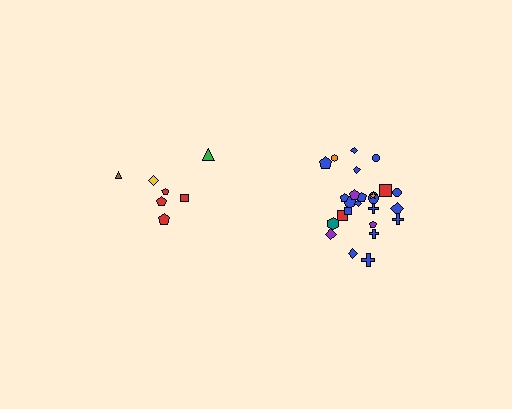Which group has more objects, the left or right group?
The right group.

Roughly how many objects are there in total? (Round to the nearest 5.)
Roughly 30 objects in total.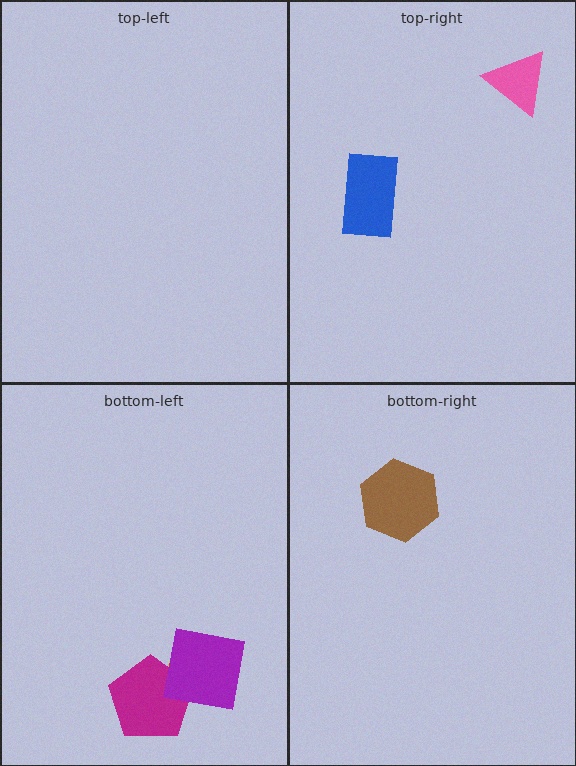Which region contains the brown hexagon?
The bottom-right region.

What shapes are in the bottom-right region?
The brown hexagon.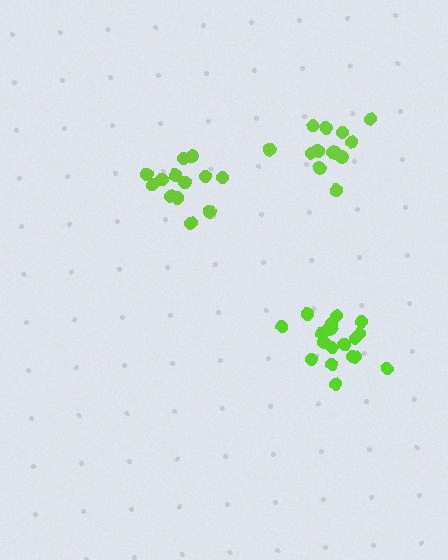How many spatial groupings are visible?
There are 3 spatial groupings.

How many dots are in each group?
Group 1: 19 dots, Group 2: 13 dots, Group 3: 13 dots (45 total).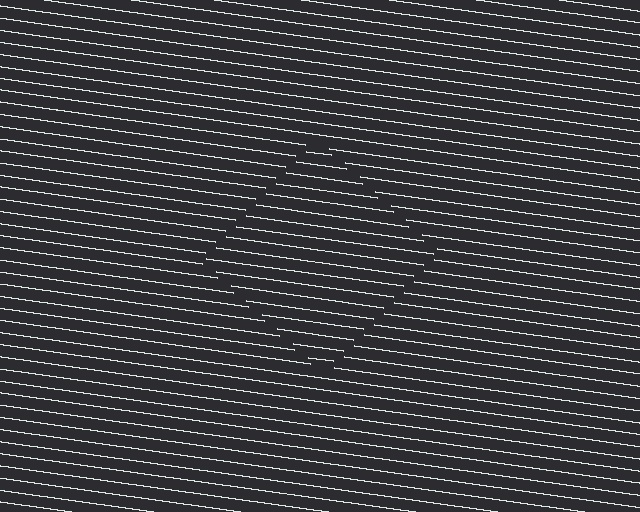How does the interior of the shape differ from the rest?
The interior of the shape contains the same grating, shifted by half a period — the contour is defined by the phase discontinuity where line-ends from the inner and outer gratings abut.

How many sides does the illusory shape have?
4 sides — the line-ends trace a square.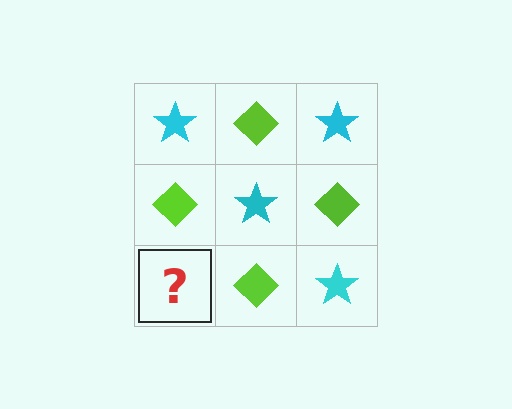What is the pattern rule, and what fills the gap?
The rule is that it alternates cyan star and lime diamond in a checkerboard pattern. The gap should be filled with a cyan star.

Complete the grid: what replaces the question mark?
The question mark should be replaced with a cyan star.